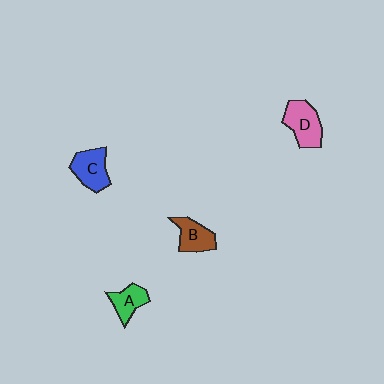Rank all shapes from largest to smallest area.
From largest to smallest: D (pink), C (blue), B (brown), A (green).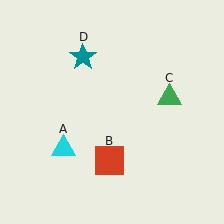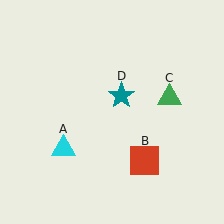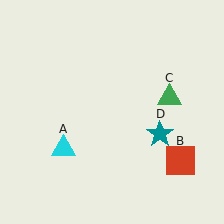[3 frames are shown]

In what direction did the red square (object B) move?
The red square (object B) moved right.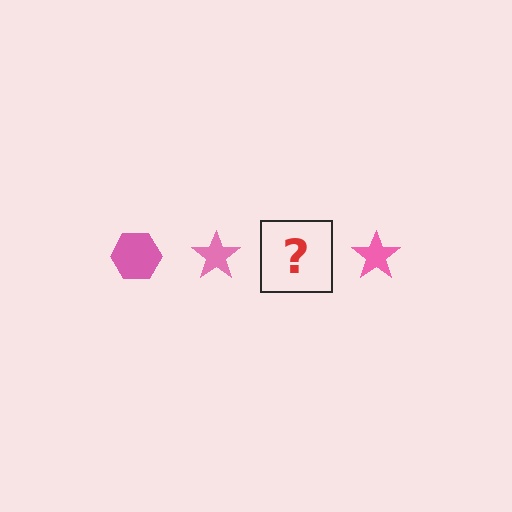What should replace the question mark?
The question mark should be replaced with a pink hexagon.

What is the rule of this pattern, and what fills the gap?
The rule is that the pattern cycles through hexagon, star shapes in pink. The gap should be filled with a pink hexagon.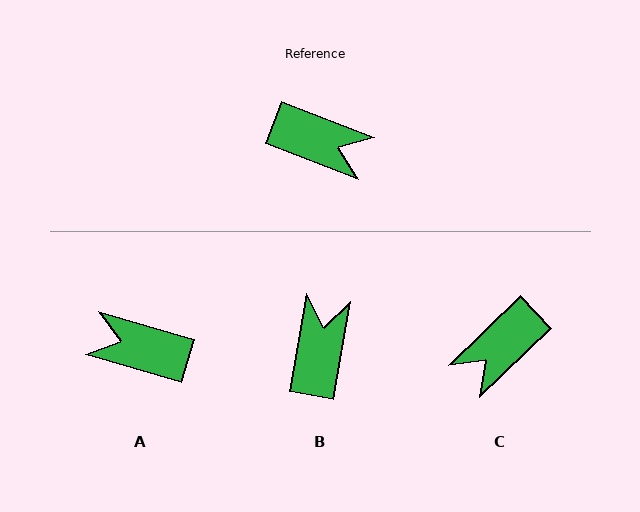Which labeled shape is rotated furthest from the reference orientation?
A, about 175 degrees away.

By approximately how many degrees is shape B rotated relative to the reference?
Approximately 101 degrees counter-clockwise.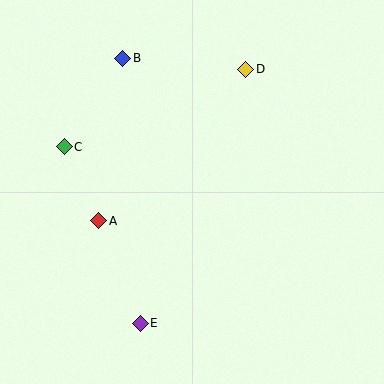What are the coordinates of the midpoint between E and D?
The midpoint between E and D is at (193, 196).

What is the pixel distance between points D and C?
The distance between D and C is 198 pixels.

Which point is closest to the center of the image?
Point A at (99, 221) is closest to the center.